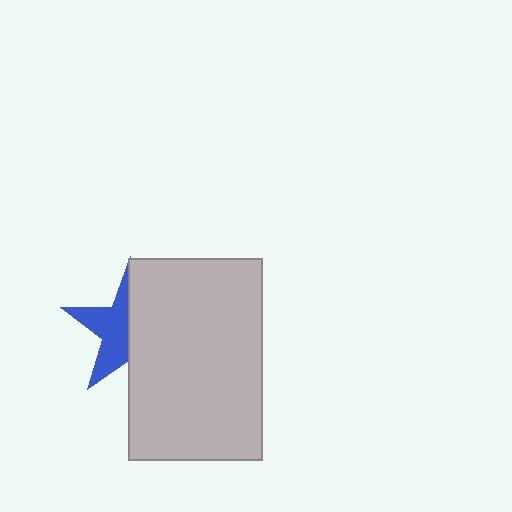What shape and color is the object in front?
The object in front is a light gray rectangle.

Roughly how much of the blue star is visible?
About half of it is visible (roughly 46%).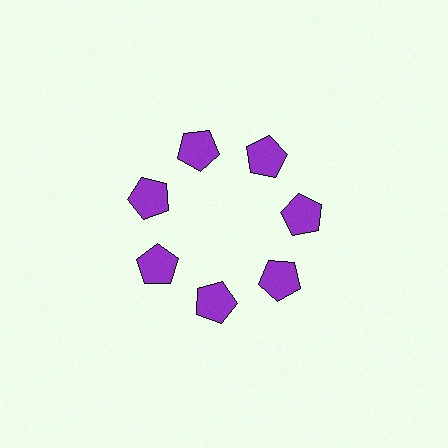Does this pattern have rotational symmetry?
Yes, this pattern has 7-fold rotational symmetry. It looks the same after rotating 51 degrees around the center.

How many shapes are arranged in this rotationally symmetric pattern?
There are 7 shapes, arranged in 7 groups of 1.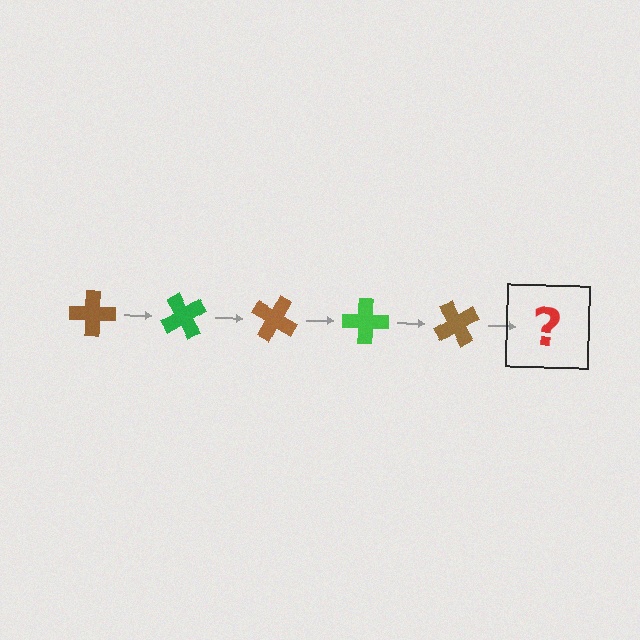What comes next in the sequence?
The next element should be a green cross, rotated 300 degrees from the start.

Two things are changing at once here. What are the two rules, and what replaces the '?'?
The two rules are that it rotates 60 degrees each step and the color cycles through brown and green. The '?' should be a green cross, rotated 300 degrees from the start.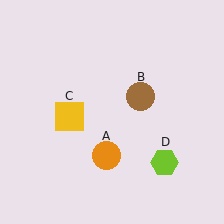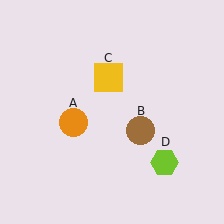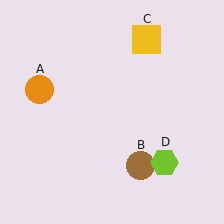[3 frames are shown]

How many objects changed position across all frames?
3 objects changed position: orange circle (object A), brown circle (object B), yellow square (object C).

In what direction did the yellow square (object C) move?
The yellow square (object C) moved up and to the right.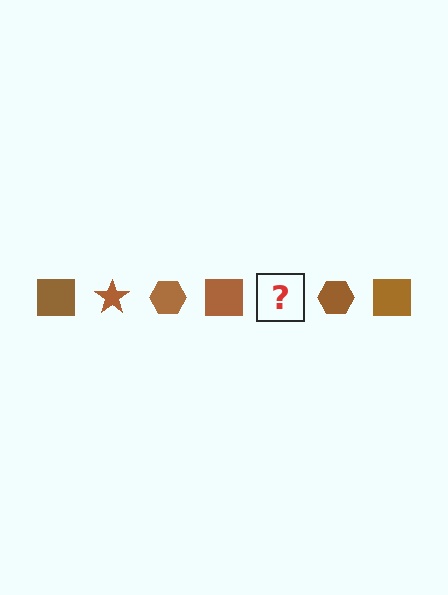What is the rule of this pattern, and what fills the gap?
The rule is that the pattern cycles through square, star, hexagon shapes in brown. The gap should be filled with a brown star.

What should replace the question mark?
The question mark should be replaced with a brown star.